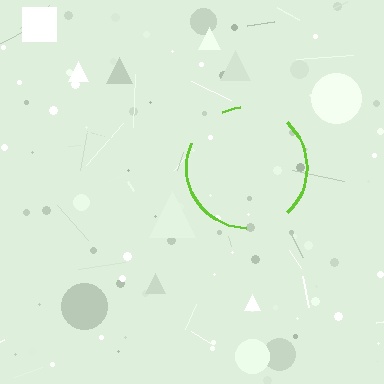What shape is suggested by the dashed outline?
The dashed outline suggests a circle.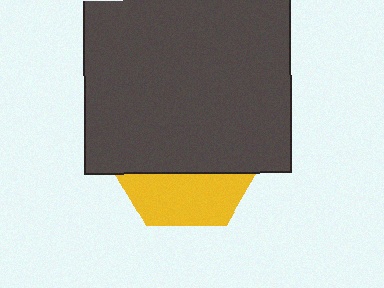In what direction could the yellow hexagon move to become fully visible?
The yellow hexagon could move down. That would shift it out from behind the dark gray rectangle entirely.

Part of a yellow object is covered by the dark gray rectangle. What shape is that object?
It is a hexagon.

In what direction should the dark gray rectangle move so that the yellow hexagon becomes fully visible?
The dark gray rectangle should move up. That is the shortest direction to clear the overlap and leave the yellow hexagon fully visible.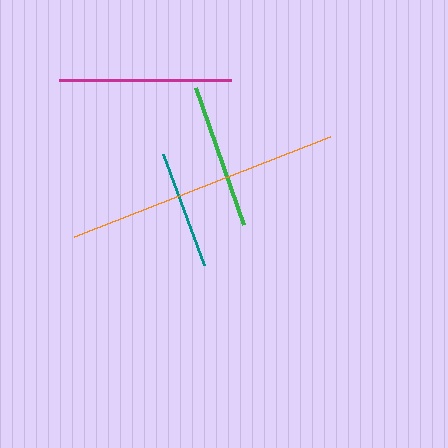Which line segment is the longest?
The orange line is the longest at approximately 274 pixels.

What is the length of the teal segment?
The teal segment is approximately 119 pixels long.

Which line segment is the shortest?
The teal line is the shortest at approximately 119 pixels.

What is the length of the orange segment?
The orange segment is approximately 274 pixels long.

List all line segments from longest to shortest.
From longest to shortest: orange, magenta, green, teal.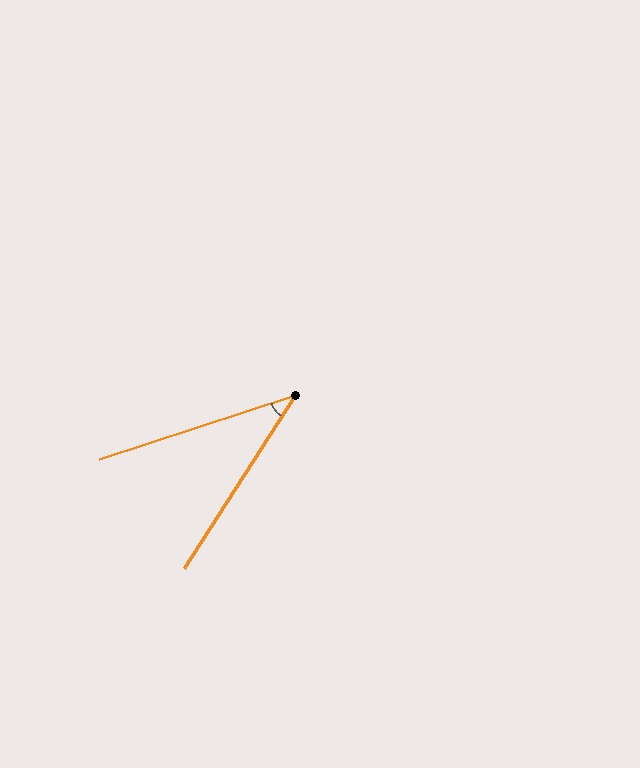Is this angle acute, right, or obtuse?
It is acute.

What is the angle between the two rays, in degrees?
Approximately 39 degrees.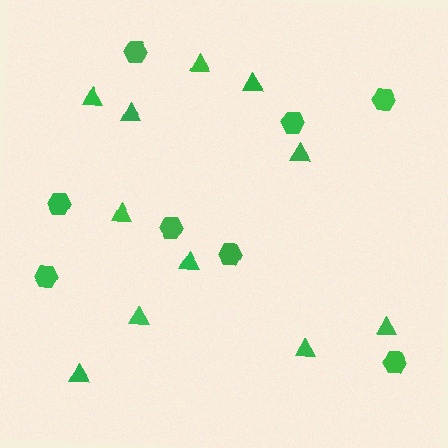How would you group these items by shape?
There are 2 groups: one group of triangles (11) and one group of hexagons (8).